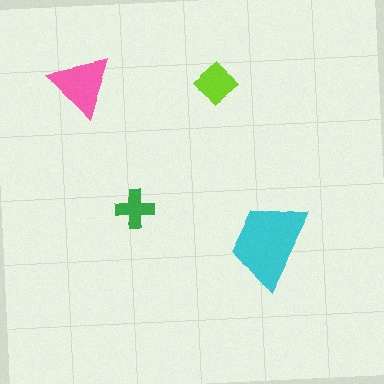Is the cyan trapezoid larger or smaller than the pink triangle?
Larger.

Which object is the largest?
The cyan trapezoid.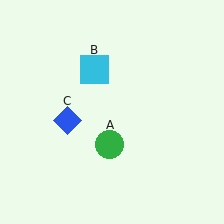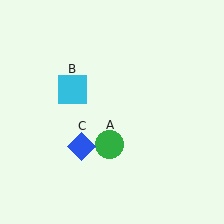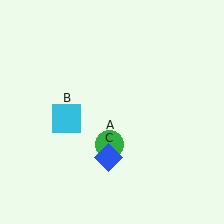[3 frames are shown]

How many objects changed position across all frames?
2 objects changed position: cyan square (object B), blue diamond (object C).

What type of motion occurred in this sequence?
The cyan square (object B), blue diamond (object C) rotated counterclockwise around the center of the scene.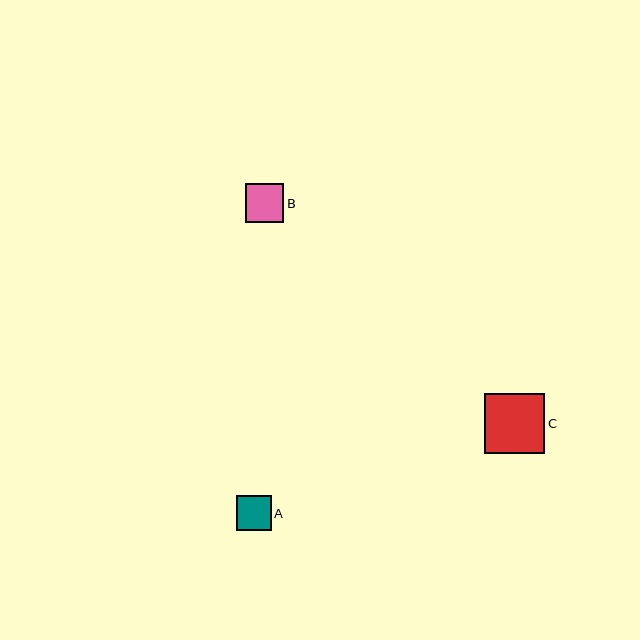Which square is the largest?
Square C is the largest with a size of approximately 60 pixels.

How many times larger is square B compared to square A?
Square B is approximately 1.1 times the size of square A.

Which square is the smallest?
Square A is the smallest with a size of approximately 35 pixels.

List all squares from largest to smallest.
From largest to smallest: C, B, A.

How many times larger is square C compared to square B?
Square C is approximately 1.6 times the size of square B.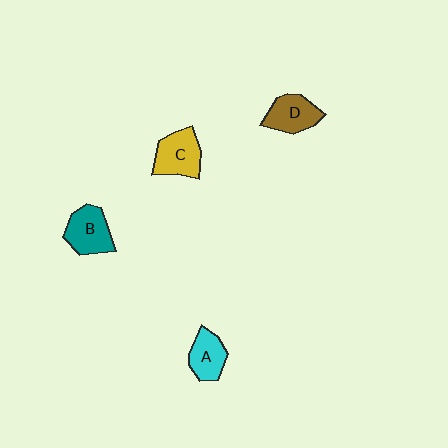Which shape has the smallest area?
Shape A (cyan).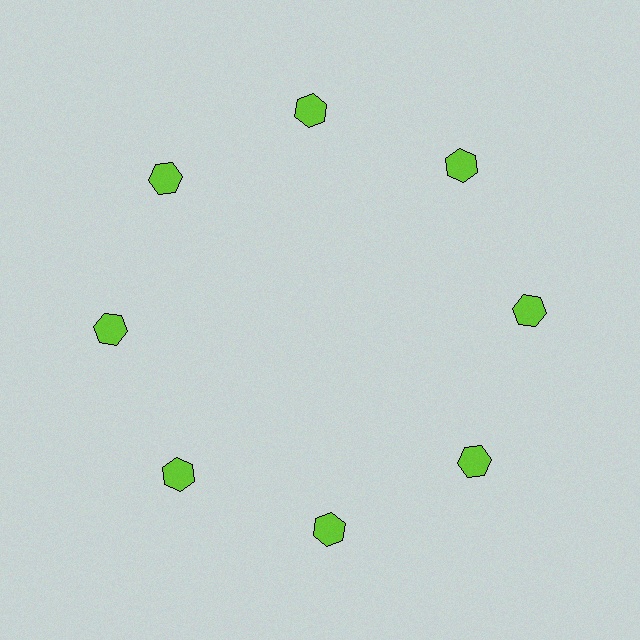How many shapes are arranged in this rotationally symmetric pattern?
There are 8 shapes, arranged in 8 groups of 1.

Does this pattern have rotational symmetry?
Yes, this pattern has 8-fold rotational symmetry. It looks the same after rotating 45 degrees around the center.